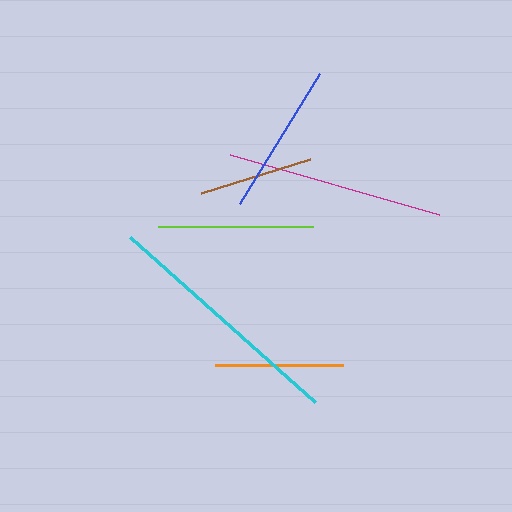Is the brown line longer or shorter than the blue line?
The blue line is longer than the brown line.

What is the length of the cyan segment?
The cyan segment is approximately 248 pixels long.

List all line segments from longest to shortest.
From longest to shortest: cyan, magenta, lime, blue, orange, brown.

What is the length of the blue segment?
The blue segment is approximately 153 pixels long.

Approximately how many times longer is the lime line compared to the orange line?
The lime line is approximately 1.2 times the length of the orange line.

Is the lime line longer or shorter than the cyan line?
The cyan line is longer than the lime line.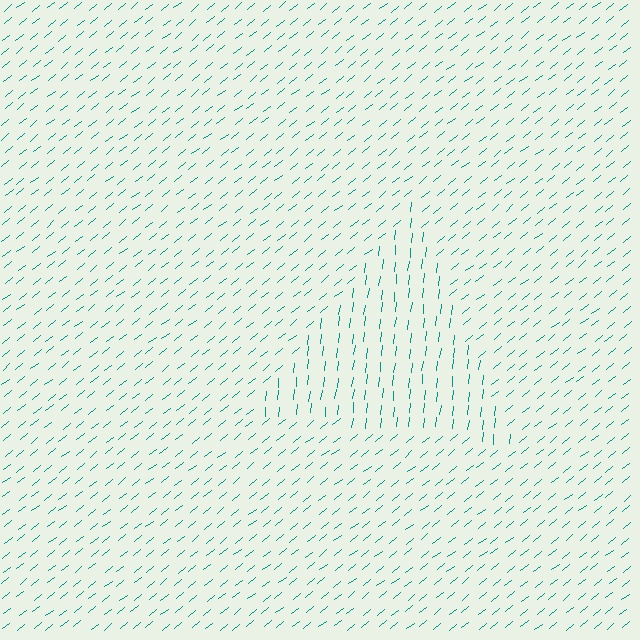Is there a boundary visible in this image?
Yes, there is a texture boundary formed by a change in line orientation.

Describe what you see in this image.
The image is filled with small teal line segments. A triangle region in the image has lines oriented differently from the surrounding lines, creating a visible texture boundary.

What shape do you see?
I see a triangle.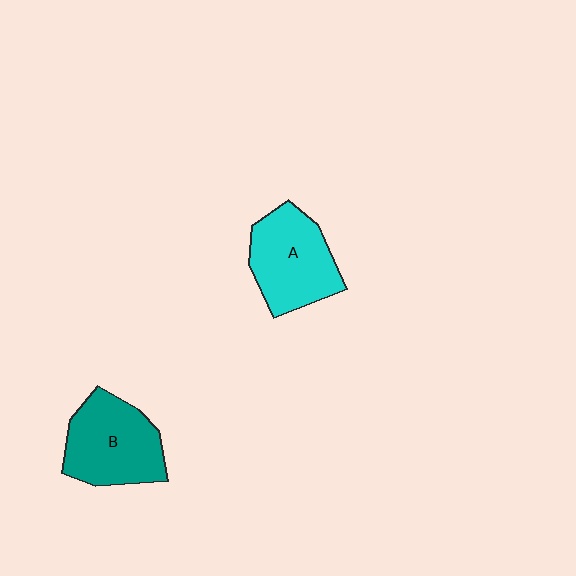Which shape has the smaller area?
Shape A (cyan).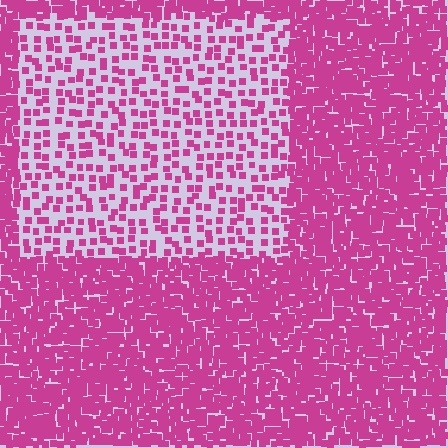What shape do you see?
I see a rectangle.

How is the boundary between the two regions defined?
The boundary is defined by a change in element density (approximately 2.9x ratio). All elements are the same color, size, and shape.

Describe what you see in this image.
The image contains small magenta elements arranged at two different densities. A rectangle-shaped region is visible where the elements are less densely packed than the surrounding area.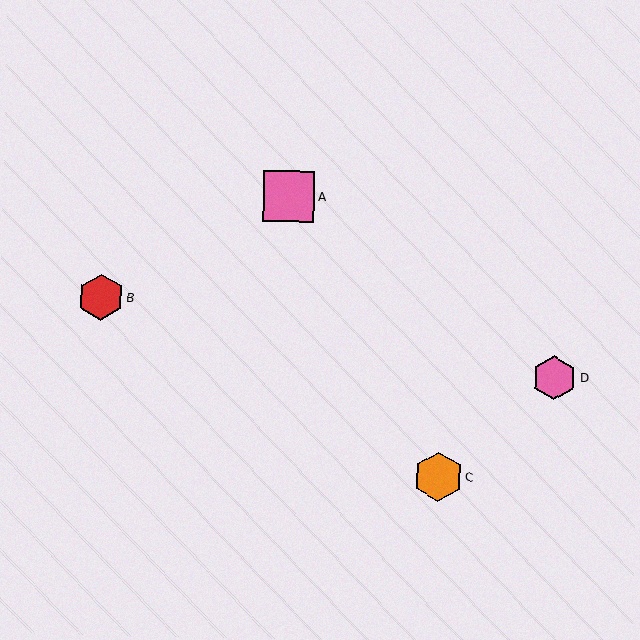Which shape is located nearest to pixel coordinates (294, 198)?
The pink square (labeled A) at (289, 196) is nearest to that location.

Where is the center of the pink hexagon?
The center of the pink hexagon is at (554, 378).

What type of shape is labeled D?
Shape D is a pink hexagon.